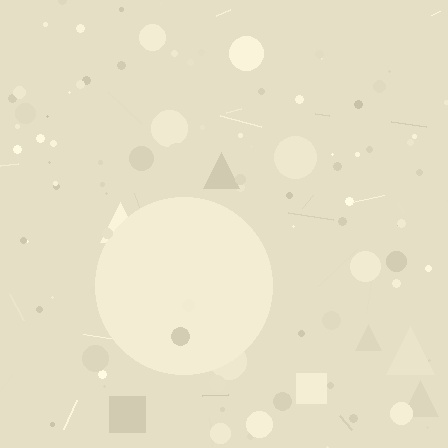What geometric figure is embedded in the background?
A circle is embedded in the background.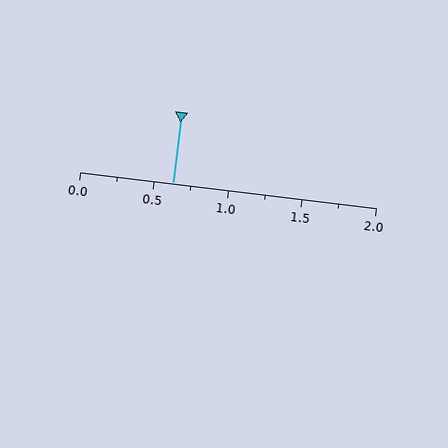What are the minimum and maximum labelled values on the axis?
The axis runs from 0.0 to 2.0.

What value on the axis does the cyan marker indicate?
The marker indicates approximately 0.62.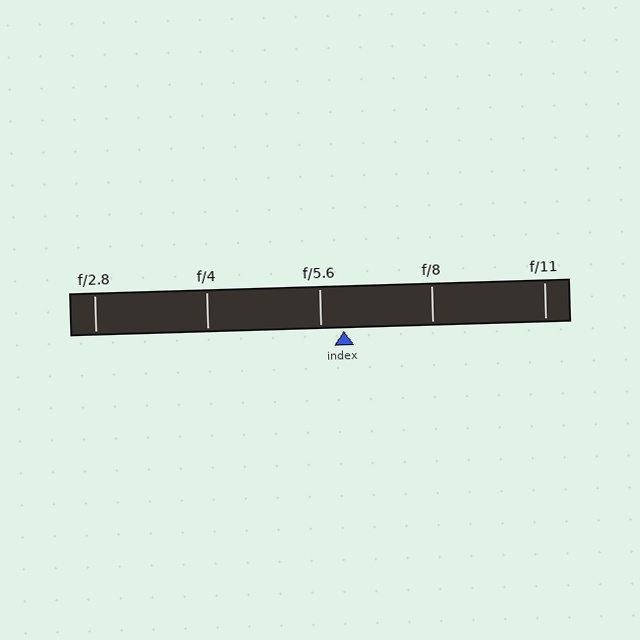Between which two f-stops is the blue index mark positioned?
The index mark is between f/5.6 and f/8.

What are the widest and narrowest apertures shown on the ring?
The widest aperture shown is f/2.8 and the narrowest is f/11.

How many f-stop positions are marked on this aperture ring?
There are 5 f-stop positions marked.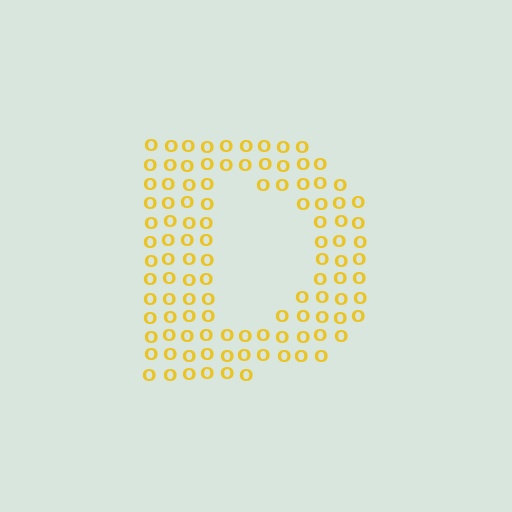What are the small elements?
The small elements are letter O's.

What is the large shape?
The large shape is the letter D.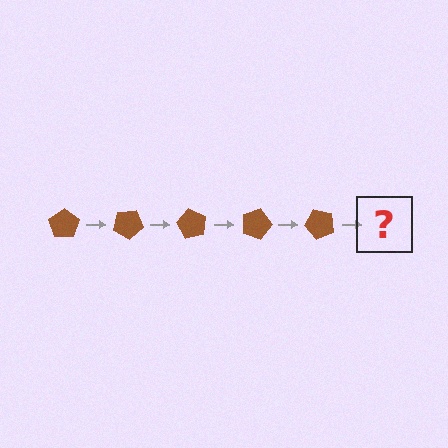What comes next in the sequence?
The next element should be a brown pentagon rotated 150 degrees.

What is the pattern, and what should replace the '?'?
The pattern is that the pentagon rotates 30 degrees each step. The '?' should be a brown pentagon rotated 150 degrees.